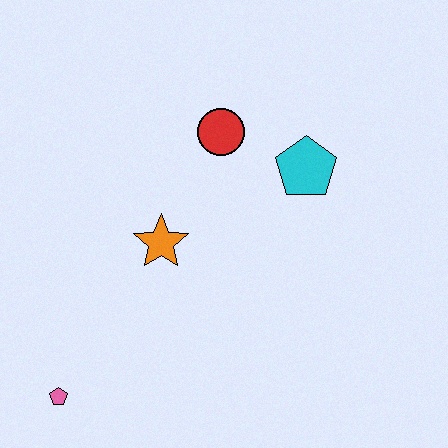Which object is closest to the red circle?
The cyan pentagon is closest to the red circle.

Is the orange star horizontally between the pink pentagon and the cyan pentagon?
Yes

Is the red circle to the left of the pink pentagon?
No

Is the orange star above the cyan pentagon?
No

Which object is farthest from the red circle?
The pink pentagon is farthest from the red circle.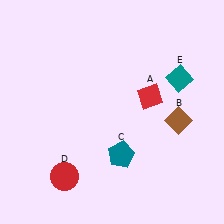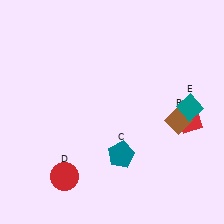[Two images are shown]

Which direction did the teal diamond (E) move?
The teal diamond (E) moved down.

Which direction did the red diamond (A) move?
The red diamond (A) moved right.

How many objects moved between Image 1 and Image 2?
2 objects moved between the two images.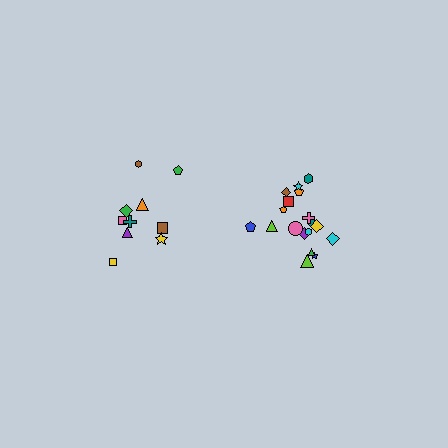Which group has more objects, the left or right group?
The right group.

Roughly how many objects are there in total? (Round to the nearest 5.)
Roughly 30 objects in total.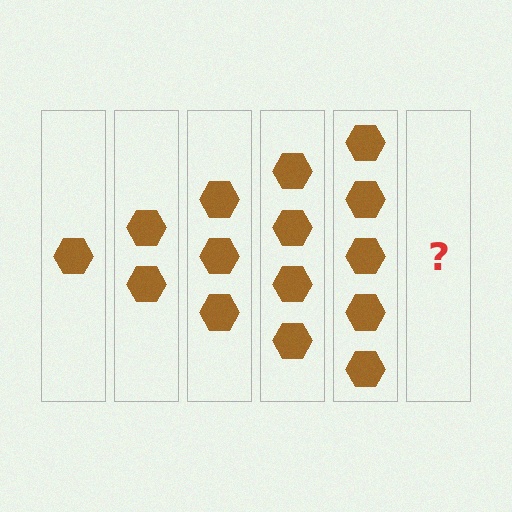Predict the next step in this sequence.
The next step is 6 hexagons.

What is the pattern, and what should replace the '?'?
The pattern is that each step adds one more hexagon. The '?' should be 6 hexagons.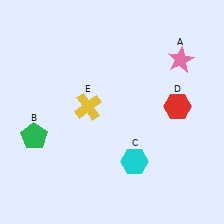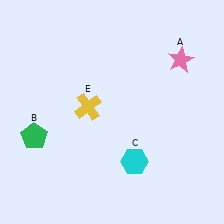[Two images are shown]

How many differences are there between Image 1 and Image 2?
There is 1 difference between the two images.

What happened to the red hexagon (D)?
The red hexagon (D) was removed in Image 2. It was in the top-right area of Image 1.